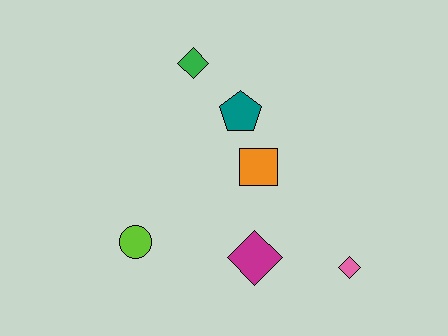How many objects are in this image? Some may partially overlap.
There are 6 objects.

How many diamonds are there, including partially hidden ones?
There are 3 diamonds.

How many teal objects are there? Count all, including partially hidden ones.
There is 1 teal object.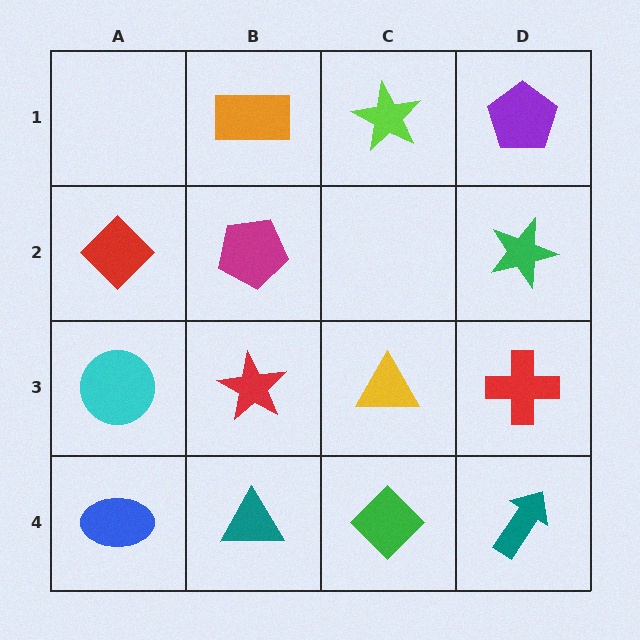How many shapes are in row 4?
4 shapes.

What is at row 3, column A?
A cyan circle.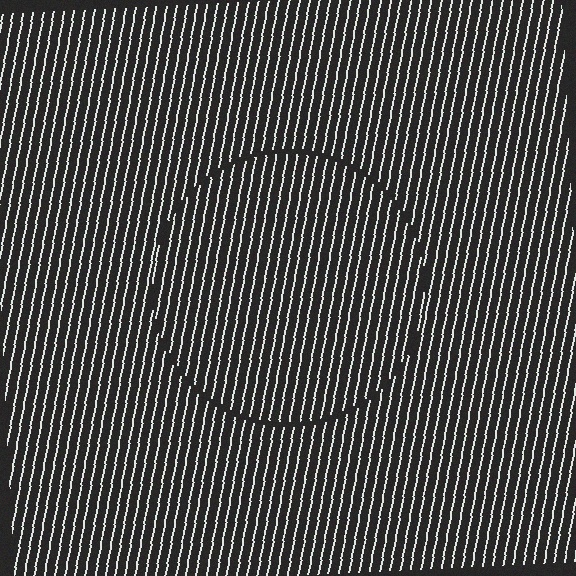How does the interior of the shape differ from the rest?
The interior of the shape contains the same grating, shifted by half a period — the contour is defined by the phase discontinuity where line-ends from the inner and outer gratings abut.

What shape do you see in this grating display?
An illusory circle. The interior of the shape contains the same grating, shifted by half a period — the contour is defined by the phase discontinuity where line-ends from the inner and outer gratings abut.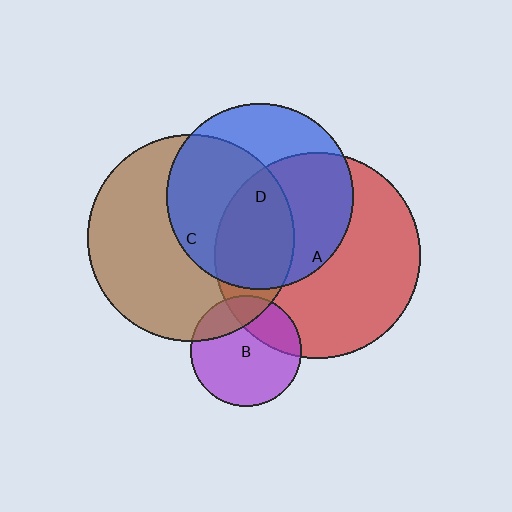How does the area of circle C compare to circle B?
Approximately 3.5 times.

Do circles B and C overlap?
Yes.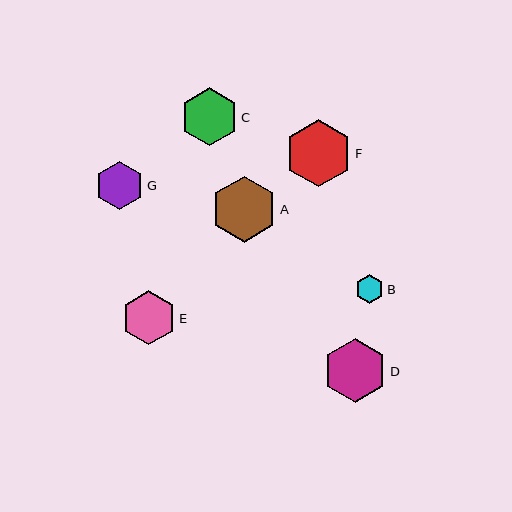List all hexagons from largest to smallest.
From largest to smallest: F, A, D, C, E, G, B.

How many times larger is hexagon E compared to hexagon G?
Hexagon E is approximately 1.1 times the size of hexagon G.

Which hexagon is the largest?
Hexagon F is the largest with a size of approximately 67 pixels.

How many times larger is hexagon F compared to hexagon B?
Hexagon F is approximately 2.3 times the size of hexagon B.